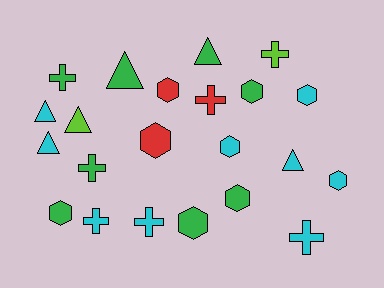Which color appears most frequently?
Cyan, with 9 objects.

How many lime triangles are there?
There is 1 lime triangle.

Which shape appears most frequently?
Hexagon, with 9 objects.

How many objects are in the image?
There are 22 objects.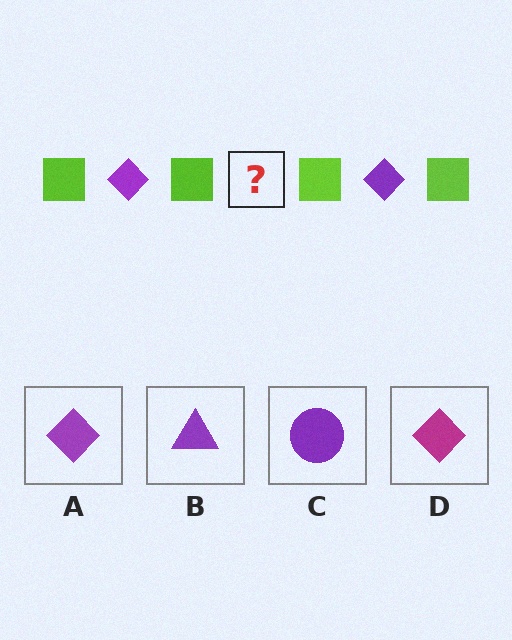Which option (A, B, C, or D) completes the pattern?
A.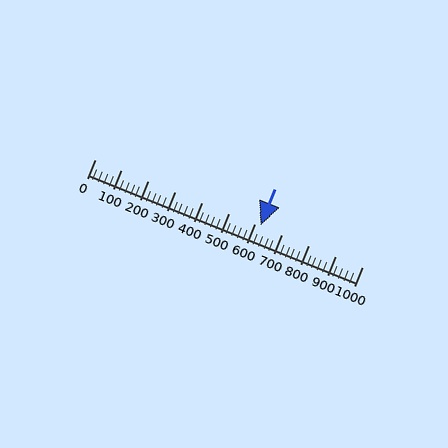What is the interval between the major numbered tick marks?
The major tick marks are spaced 100 units apart.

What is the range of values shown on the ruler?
The ruler shows values from 0 to 1000.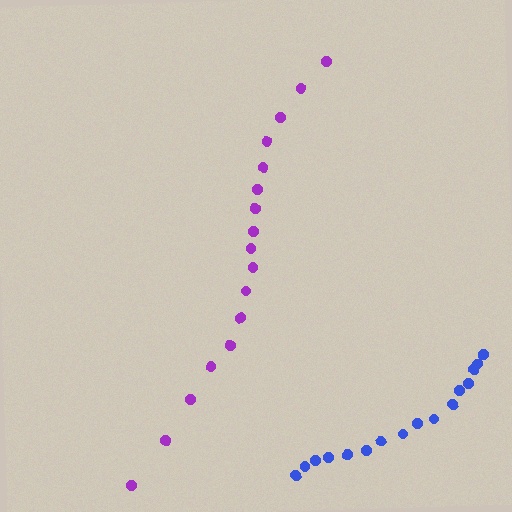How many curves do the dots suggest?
There are 2 distinct paths.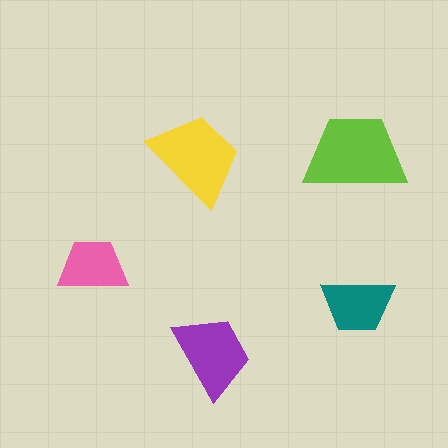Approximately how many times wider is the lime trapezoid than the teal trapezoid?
About 1.5 times wider.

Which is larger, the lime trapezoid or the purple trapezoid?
The lime one.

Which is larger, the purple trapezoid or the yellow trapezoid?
The yellow one.